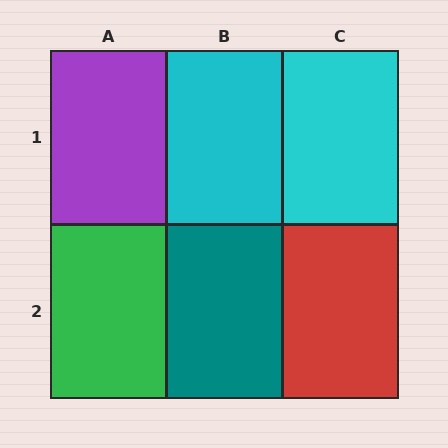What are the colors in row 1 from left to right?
Purple, cyan, cyan.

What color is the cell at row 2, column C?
Red.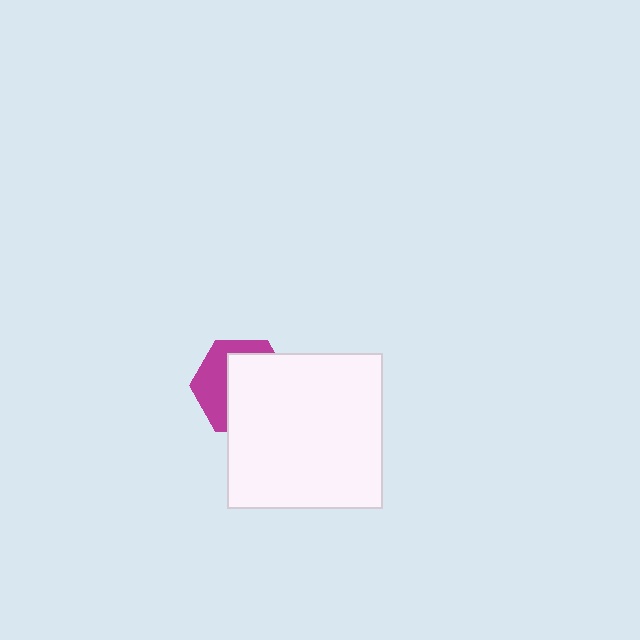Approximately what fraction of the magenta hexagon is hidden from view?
Roughly 59% of the magenta hexagon is hidden behind the white square.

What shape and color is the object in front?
The object in front is a white square.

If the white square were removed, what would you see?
You would see the complete magenta hexagon.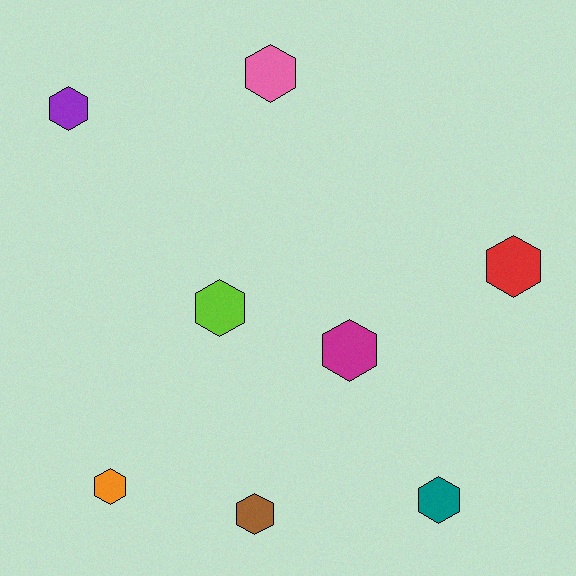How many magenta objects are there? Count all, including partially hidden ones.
There is 1 magenta object.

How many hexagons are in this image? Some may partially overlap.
There are 8 hexagons.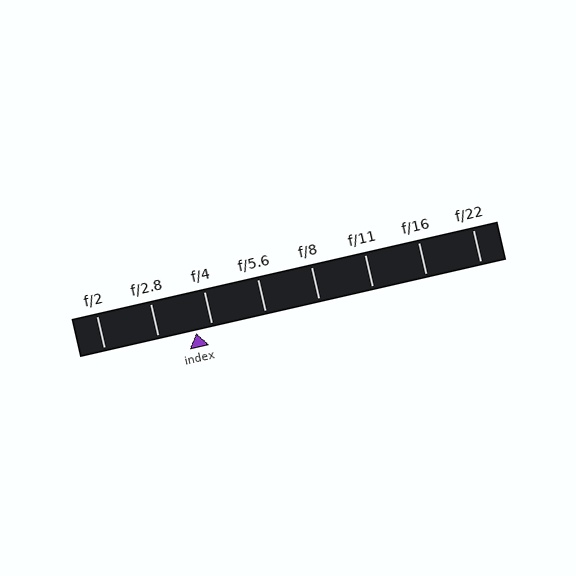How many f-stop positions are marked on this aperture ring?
There are 8 f-stop positions marked.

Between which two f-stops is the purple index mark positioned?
The index mark is between f/2.8 and f/4.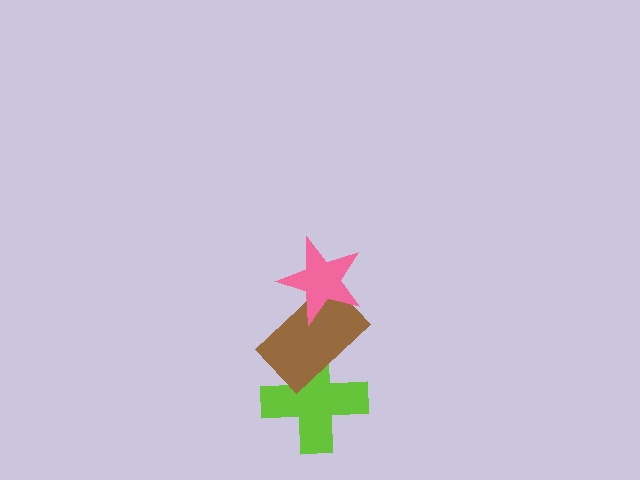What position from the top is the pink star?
The pink star is 1st from the top.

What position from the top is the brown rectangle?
The brown rectangle is 2nd from the top.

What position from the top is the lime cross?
The lime cross is 3rd from the top.